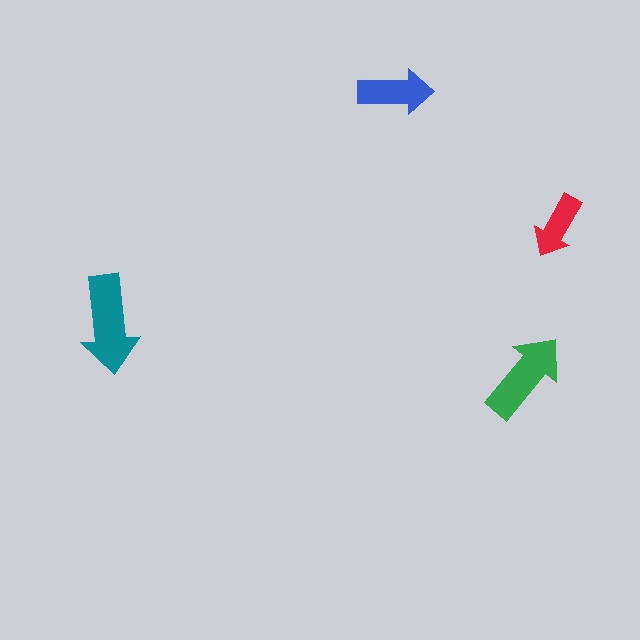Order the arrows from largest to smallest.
the teal one, the green one, the blue one, the red one.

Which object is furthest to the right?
The red arrow is rightmost.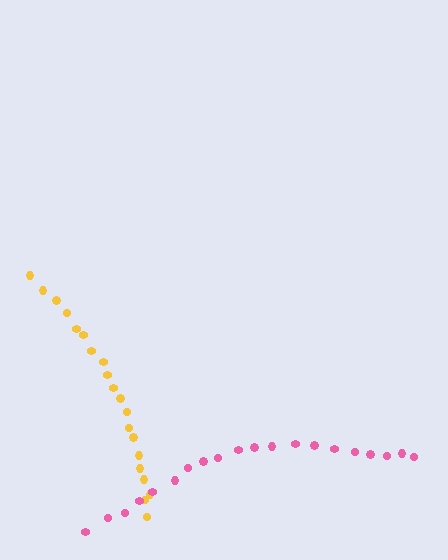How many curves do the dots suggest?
There are 2 distinct paths.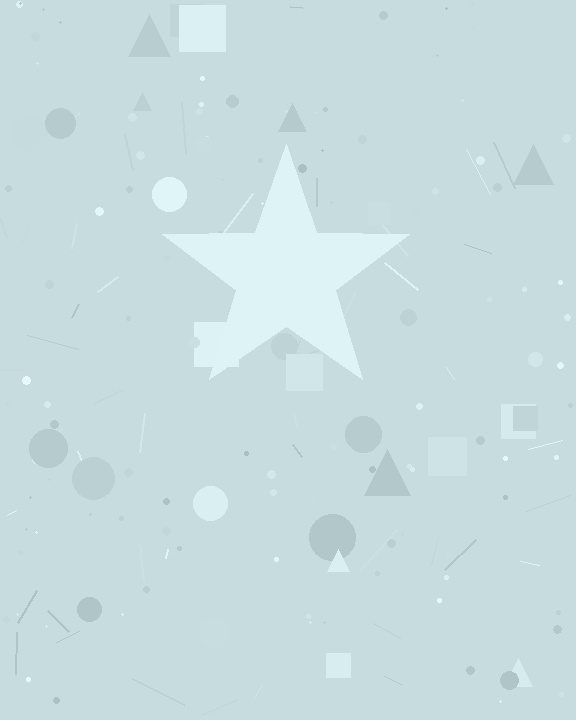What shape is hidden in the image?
A star is hidden in the image.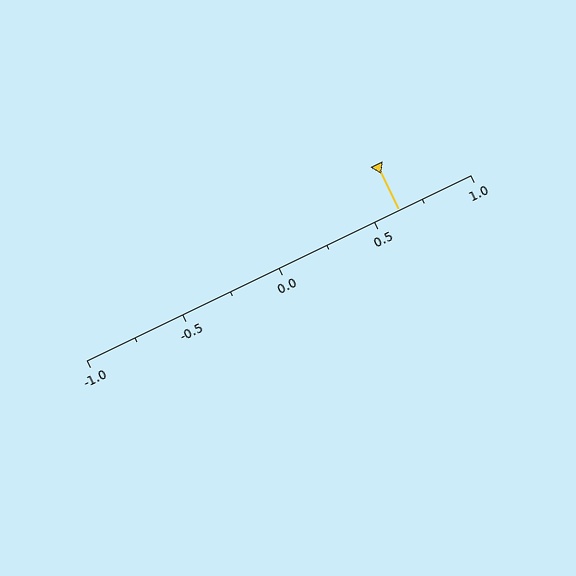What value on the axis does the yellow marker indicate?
The marker indicates approximately 0.62.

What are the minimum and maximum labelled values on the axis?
The axis runs from -1.0 to 1.0.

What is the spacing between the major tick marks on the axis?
The major ticks are spaced 0.5 apart.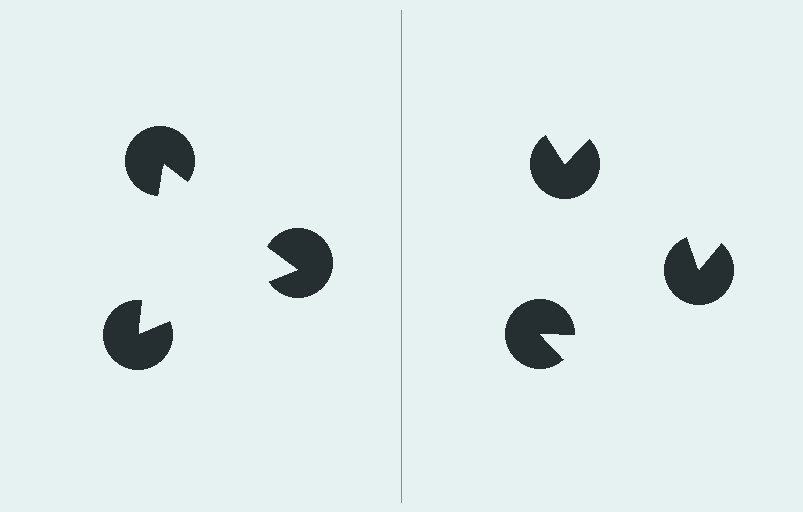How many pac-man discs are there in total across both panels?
6 — 3 on each side.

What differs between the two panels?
The pac-man discs are positioned identically on both sides; only the wedge orientations differ. On the left they align to a triangle; on the right they are misaligned.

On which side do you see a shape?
An illusory triangle appears on the left side. On the right side the wedge cuts are rotated, so no coherent shape forms.